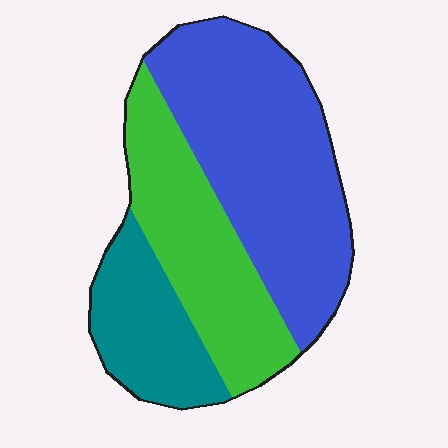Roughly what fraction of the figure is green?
Green covers roughly 30% of the figure.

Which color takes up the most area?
Blue, at roughly 50%.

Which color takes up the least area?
Teal, at roughly 20%.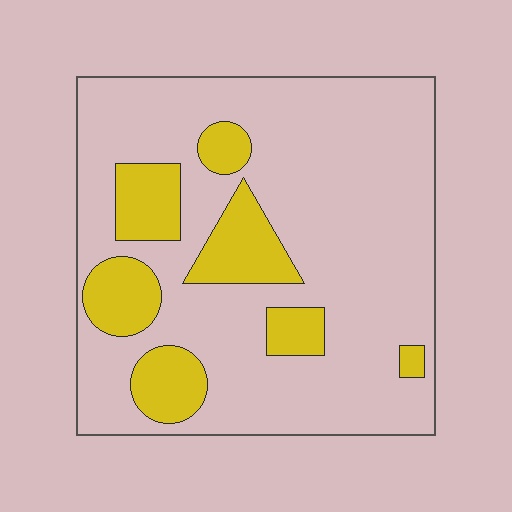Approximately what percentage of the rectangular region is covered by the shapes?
Approximately 20%.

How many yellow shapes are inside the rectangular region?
7.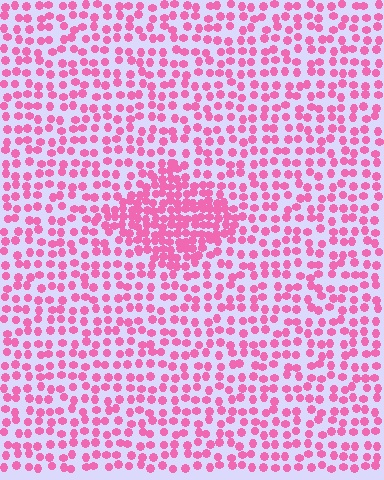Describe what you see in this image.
The image contains small pink elements arranged at two different densities. A diamond-shaped region is visible where the elements are more densely packed than the surrounding area.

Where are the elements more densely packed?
The elements are more densely packed inside the diamond boundary.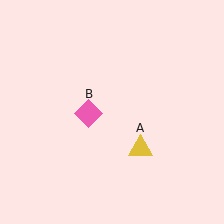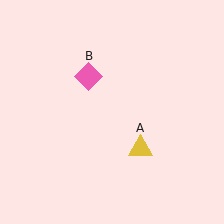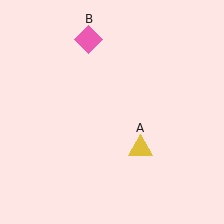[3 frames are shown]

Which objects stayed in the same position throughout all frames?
Yellow triangle (object A) remained stationary.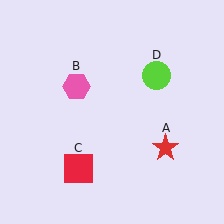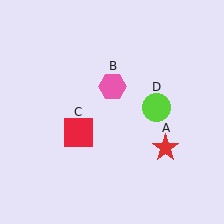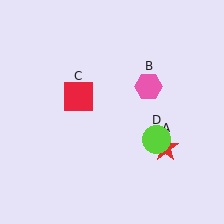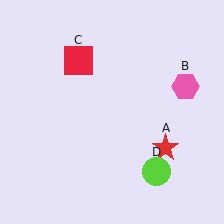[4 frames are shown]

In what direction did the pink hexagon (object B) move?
The pink hexagon (object B) moved right.